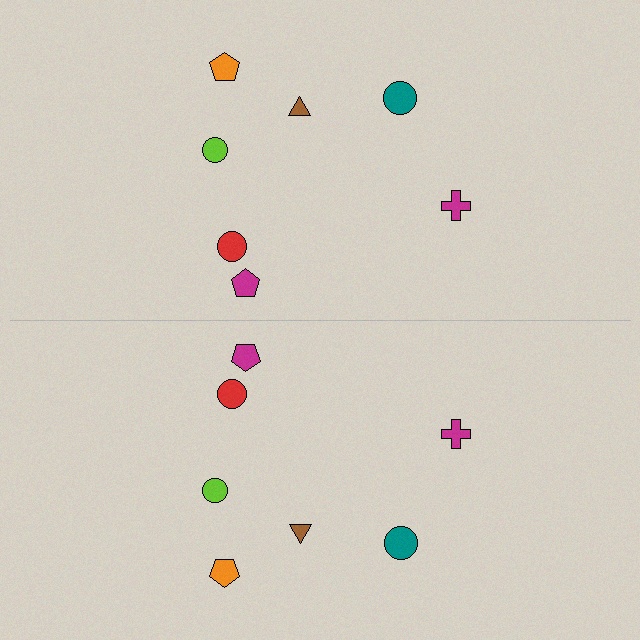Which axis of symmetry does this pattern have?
The pattern has a horizontal axis of symmetry running through the center of the image.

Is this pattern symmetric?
Yes, this pattern has bilateral (reflection) symmetry.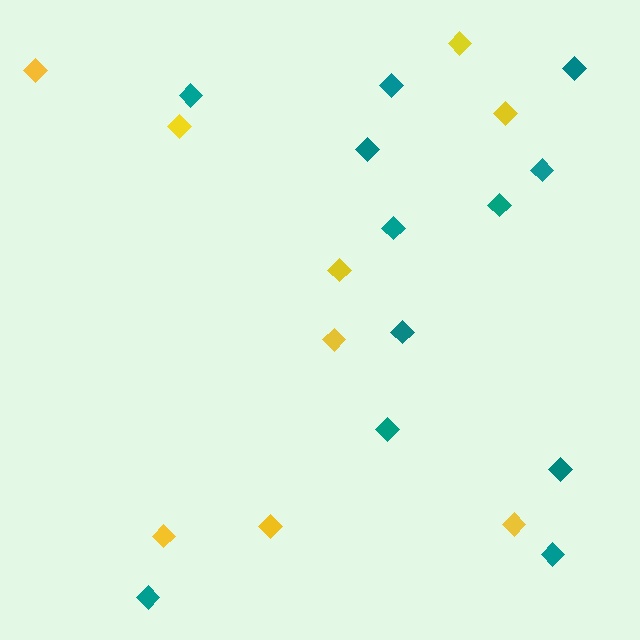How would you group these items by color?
There are 2 groups: one group of teal diamonds (12) and one group of yellow diamonds (9).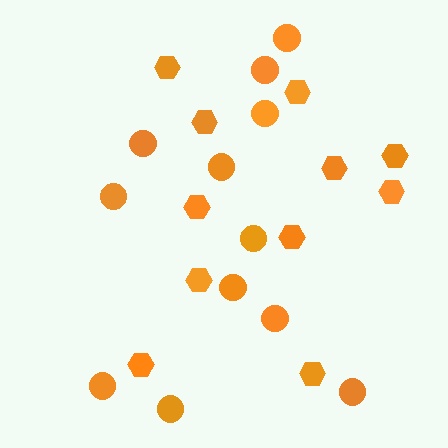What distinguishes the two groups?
There are 2 groups: one group of hexagons (11) and one group of circles (12).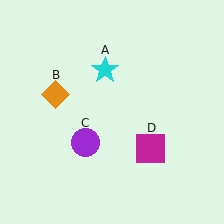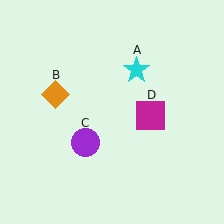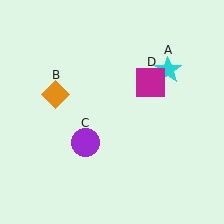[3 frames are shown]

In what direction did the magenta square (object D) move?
The magenta square (object D) moved up.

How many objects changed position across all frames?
2 objects changed position: cyan star (object A), magenta square (object D).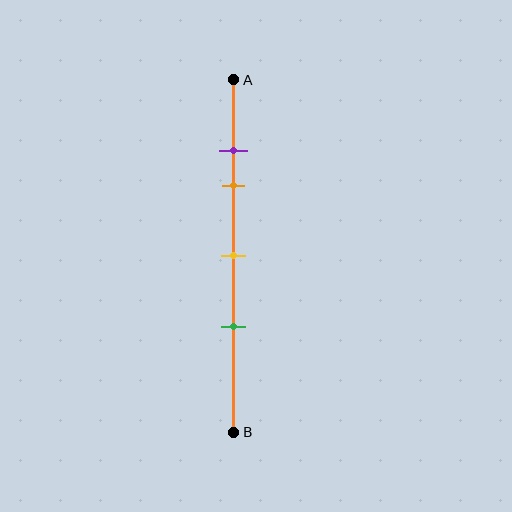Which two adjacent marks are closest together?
The purple and orange marks are the closest adjacent pair.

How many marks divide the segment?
There are 4 marks dividing the segment.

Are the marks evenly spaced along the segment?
No, the marks are not evenly spaced.